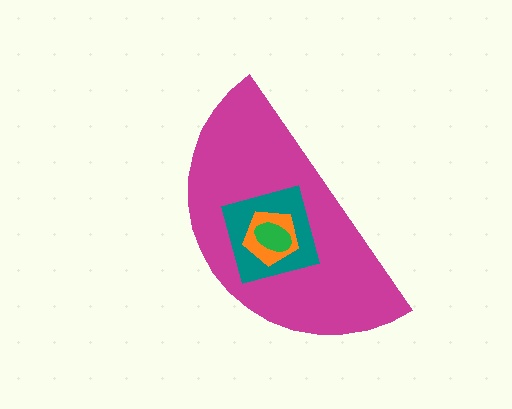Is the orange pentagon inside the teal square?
Yes.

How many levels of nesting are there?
4.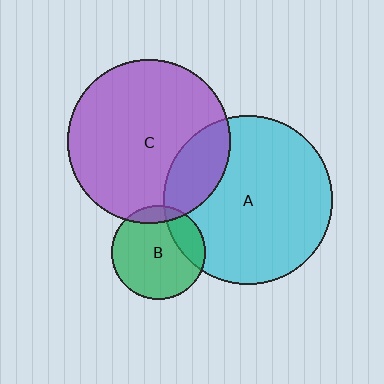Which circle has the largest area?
Circle A (cyan).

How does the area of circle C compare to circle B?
Approximately 3.0 times.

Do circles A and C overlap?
Yes.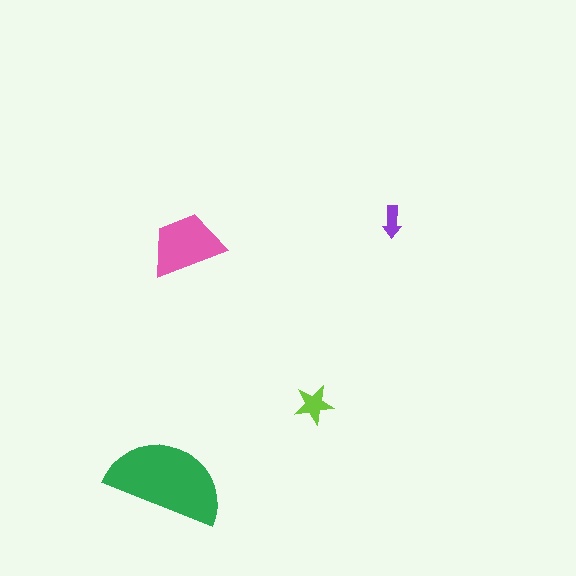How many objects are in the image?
There are 4 objects in the image.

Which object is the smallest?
The purple arrow.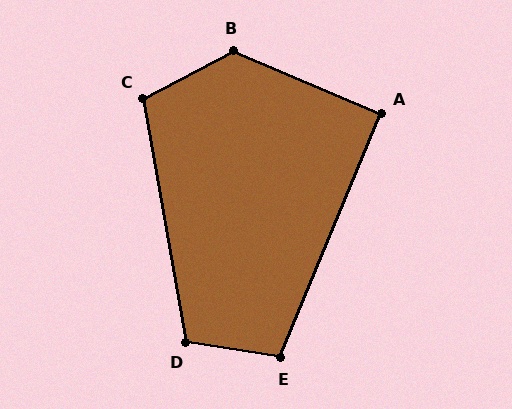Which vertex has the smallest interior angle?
A, at approximately 90 degrees.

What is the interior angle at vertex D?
Approximately 109 degrees (obtuse).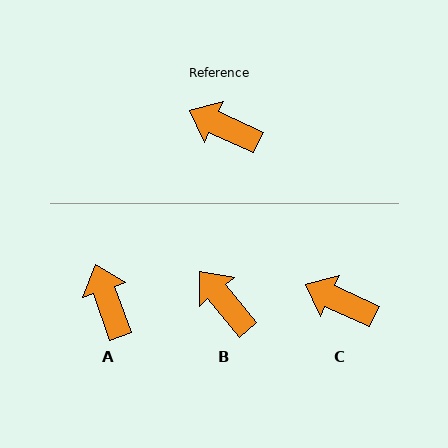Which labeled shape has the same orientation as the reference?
C.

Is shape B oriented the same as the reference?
No, it is off by about 26 degrees.